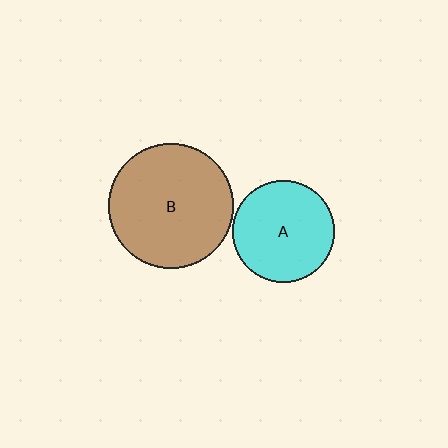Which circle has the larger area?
Circle B (brown).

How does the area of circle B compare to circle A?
Approximately 1.5 times.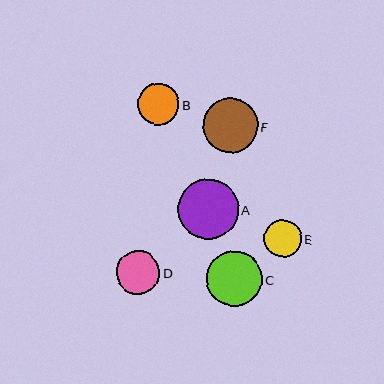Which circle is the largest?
Circle A is the largest with a size of approximately 60 pixels.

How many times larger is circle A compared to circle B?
Circle A is approximately 1.5 times the size of circle B.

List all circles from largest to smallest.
From largest to smallest: A, C, F, D, B, E.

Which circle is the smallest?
Circle E is the smallest with a size of approximately 37 pixels.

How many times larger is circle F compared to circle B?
Circle F is approximately 1.3 times the size of circle B.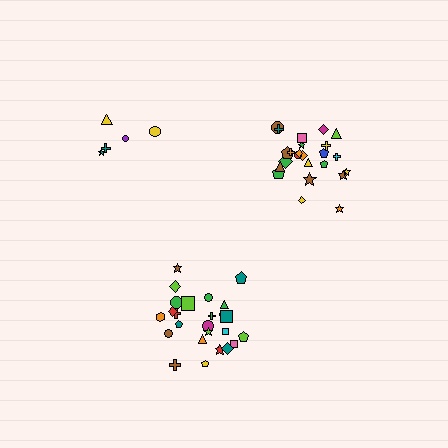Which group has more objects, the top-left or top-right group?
The top-right group.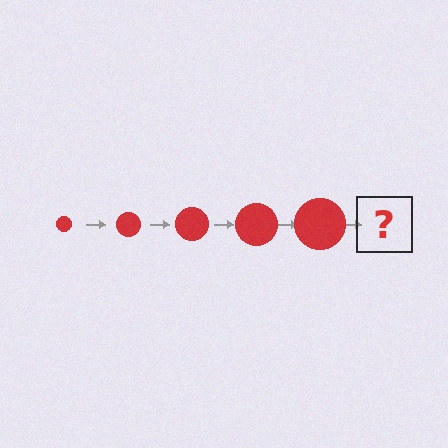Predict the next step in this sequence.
The next step is a red circle, larger than the previous one.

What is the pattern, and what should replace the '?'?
The pattern is that the circle gets progressively larger each step. The '?' should be a red circle, larger than the previous one.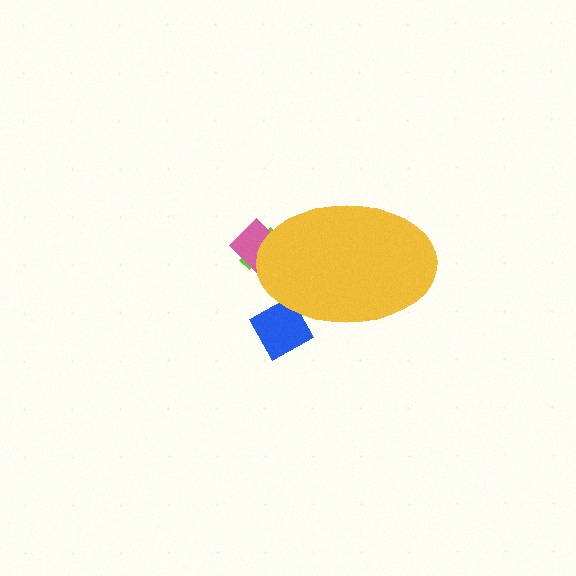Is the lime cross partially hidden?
Yes, the lime cross is partially hidden behind the yellow ellipse.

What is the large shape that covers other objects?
A yellow ellipse.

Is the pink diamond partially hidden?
Yes, the pink diamond is partially hidden behind the yellow ellipse.